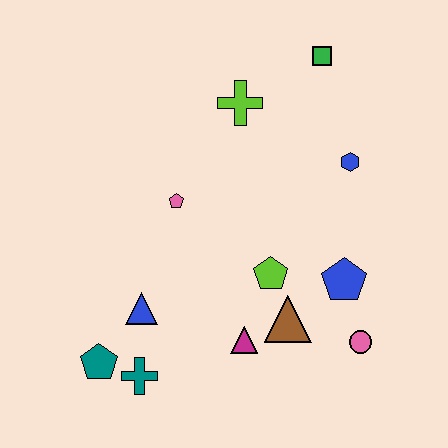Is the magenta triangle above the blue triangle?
No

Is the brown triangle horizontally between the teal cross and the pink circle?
Yes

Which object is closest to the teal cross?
The teal pentagon is closest to the teal cross.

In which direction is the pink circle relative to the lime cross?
The pink circle is below the lime cross.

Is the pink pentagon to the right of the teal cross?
Yes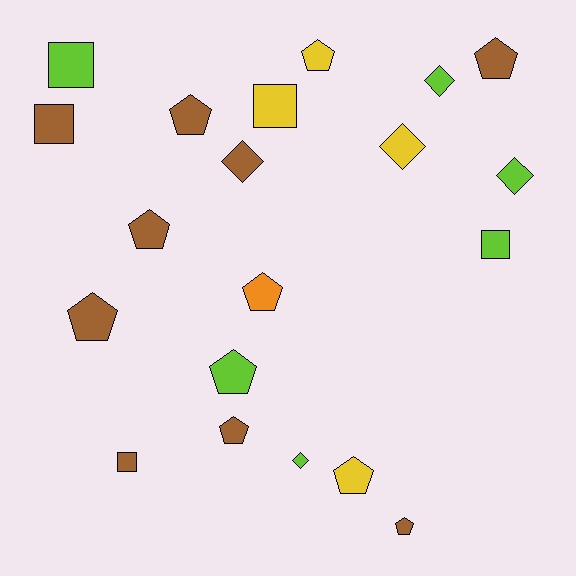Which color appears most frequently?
Brown, with 9 objects.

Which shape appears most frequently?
Pentagon, with 10 objects.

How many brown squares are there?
There are 2 brown squares.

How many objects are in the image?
There are 20 objects.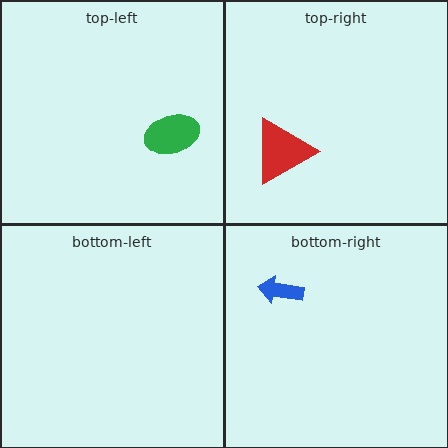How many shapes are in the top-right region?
1.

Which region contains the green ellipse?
The top-left region.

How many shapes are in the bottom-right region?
1.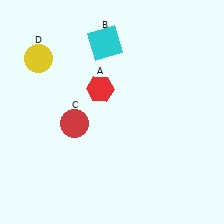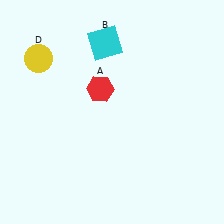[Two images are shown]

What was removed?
The red circle (C) was removed in Image 2.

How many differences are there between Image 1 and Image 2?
There is 1 difference between the two images.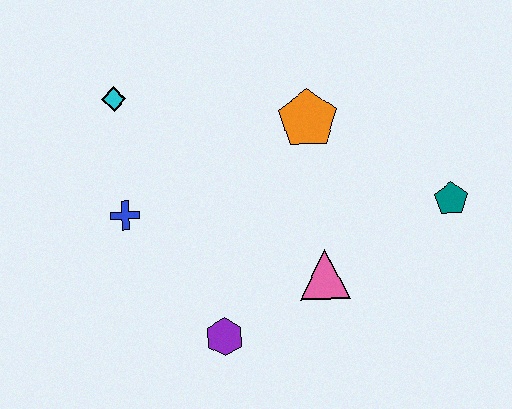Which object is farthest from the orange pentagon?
The purple hexagon is farthest from the orange pentagon.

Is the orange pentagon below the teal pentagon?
No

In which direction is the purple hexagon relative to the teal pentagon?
The purple hexagon is to the left of the teal pentagon.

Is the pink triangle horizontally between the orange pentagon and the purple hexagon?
No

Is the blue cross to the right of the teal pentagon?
No